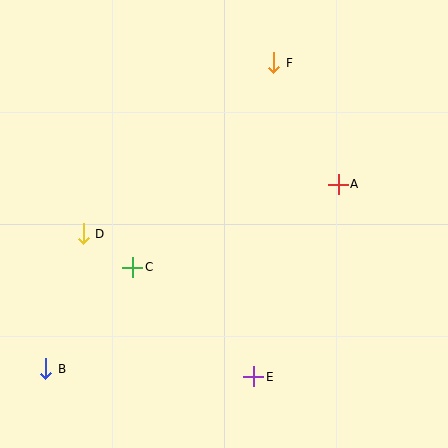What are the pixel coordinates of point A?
Point A is at (338, 184).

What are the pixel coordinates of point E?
Point E is at (254, 377).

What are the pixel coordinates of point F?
Point F is at (274, 63).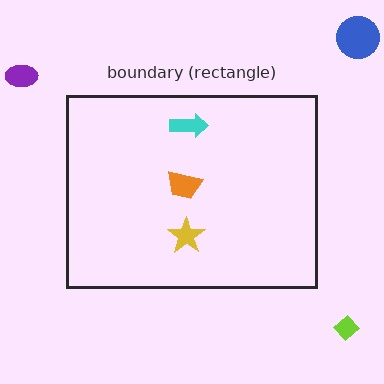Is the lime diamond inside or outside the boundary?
Outside.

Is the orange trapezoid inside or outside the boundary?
Inside.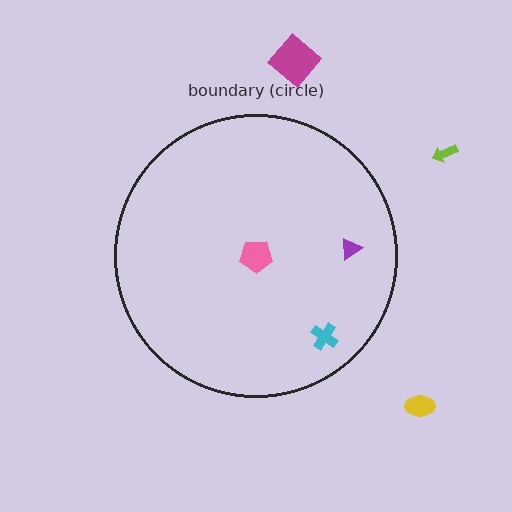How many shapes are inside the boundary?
3 inside, 3 outside.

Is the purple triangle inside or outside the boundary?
Inside.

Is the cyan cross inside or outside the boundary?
Inside.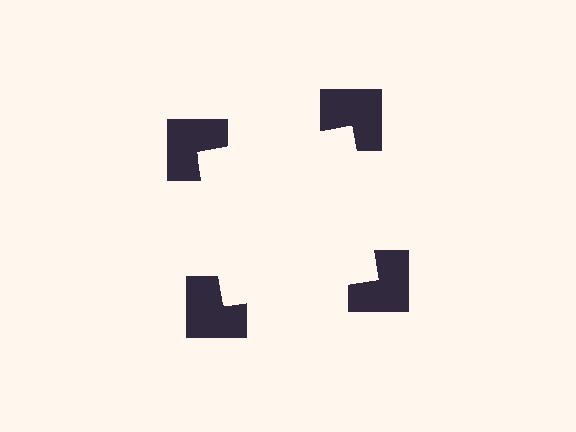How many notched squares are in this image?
There are 4 — one at each vertex of the illusory square.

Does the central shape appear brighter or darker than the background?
It typically appears slightly brighter than the background, even though no actual brightness change is drawn.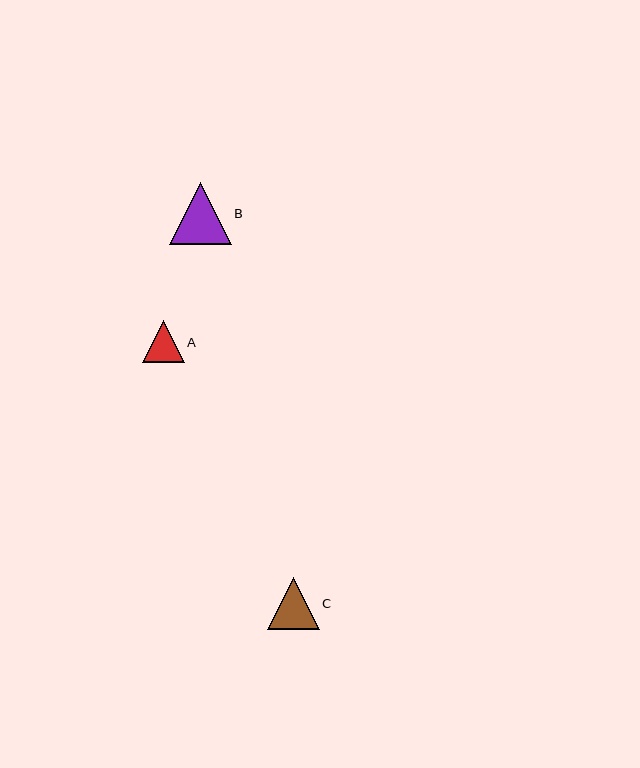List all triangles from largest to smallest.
From largest to smallest: B, C, A.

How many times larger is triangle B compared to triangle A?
Triangle B is approximately 1.5 times the size of triangle A.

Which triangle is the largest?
Triangle B is the largest with a size of approximately 62 pixels.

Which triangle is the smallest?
Triangle A is the smallest with a size of approximately 42 pixels.